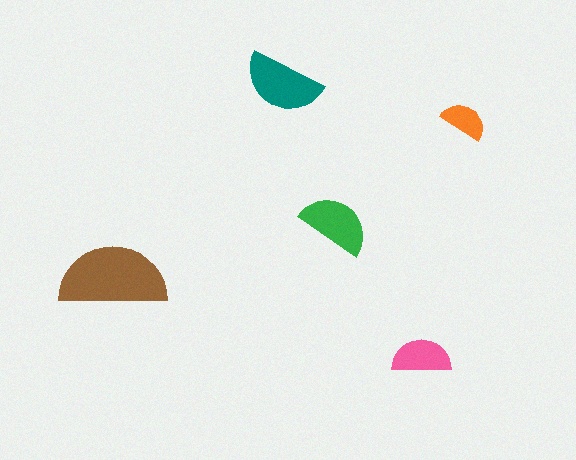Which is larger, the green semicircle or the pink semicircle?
The green one.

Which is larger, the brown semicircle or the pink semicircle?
The brown one.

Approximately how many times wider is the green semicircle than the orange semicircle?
About 1.5 times wider.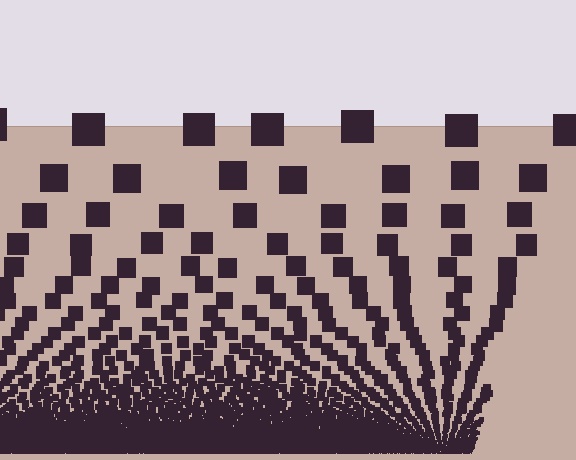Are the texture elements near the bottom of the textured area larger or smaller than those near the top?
Smaller. The gradient is inverted — elements near the bottom are smaller and denser.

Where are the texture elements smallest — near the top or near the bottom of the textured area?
Near the bottom.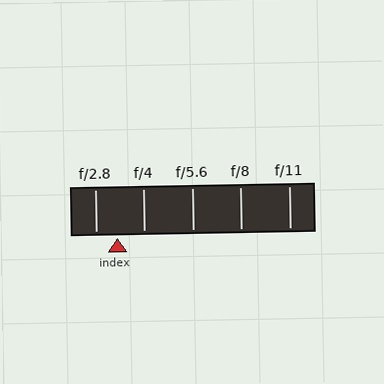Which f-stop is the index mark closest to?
The index mark is closest to f/2.8.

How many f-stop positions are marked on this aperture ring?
There are 5 f-stop positions marked.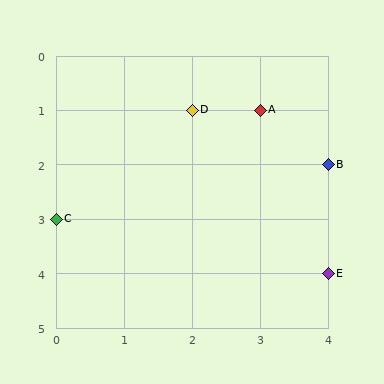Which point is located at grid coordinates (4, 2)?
Point B is at (4, 2).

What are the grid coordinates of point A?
Point A is at grid coordinates (3, 1).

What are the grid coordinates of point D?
Point D is at grid coordinates (2, 1).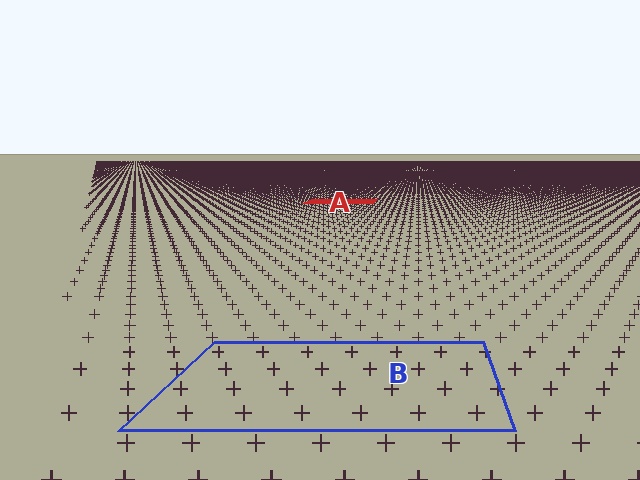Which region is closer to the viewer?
Region B is closer. The texture elements there are larger and more spread out.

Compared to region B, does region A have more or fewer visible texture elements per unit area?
Region A has more texture elements per unit area — they are packed more densely because it is farther away.